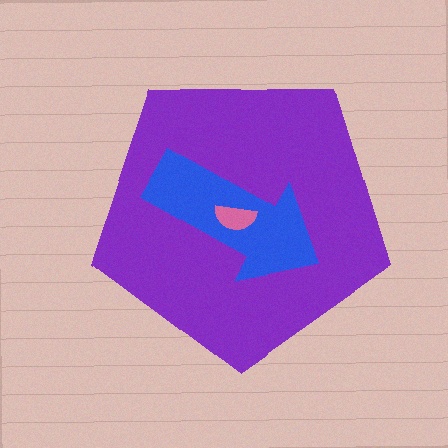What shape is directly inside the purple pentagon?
The blue arrow.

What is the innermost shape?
The pink semicircle.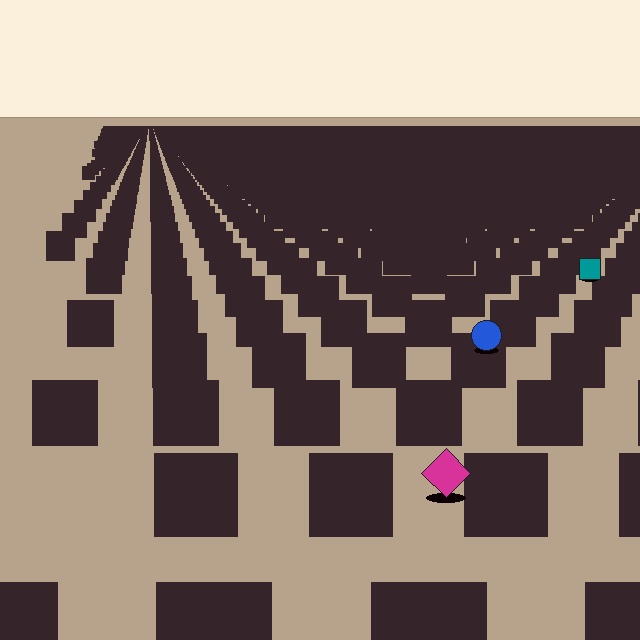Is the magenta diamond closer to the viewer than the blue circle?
Yes. The magenta diamond is closer — you can tell from the texture gradient: the ground texture is coarser near it.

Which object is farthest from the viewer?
The teal square is farthest from the viewer. It appears smaller and the ground texture around it is denser.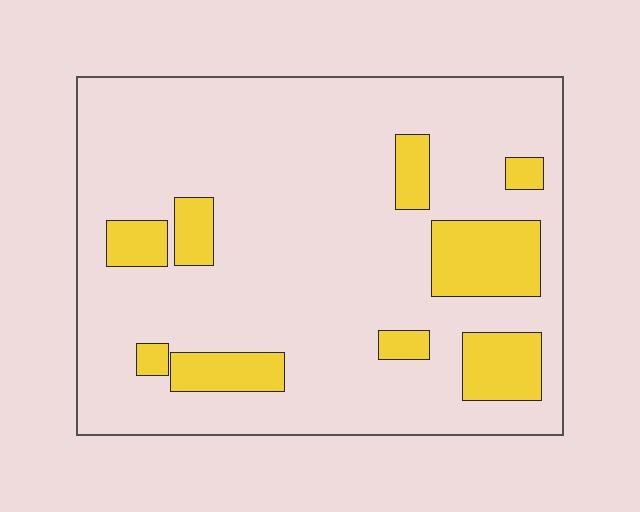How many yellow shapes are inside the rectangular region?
9.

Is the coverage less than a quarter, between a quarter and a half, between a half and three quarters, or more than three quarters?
Less than a quarter.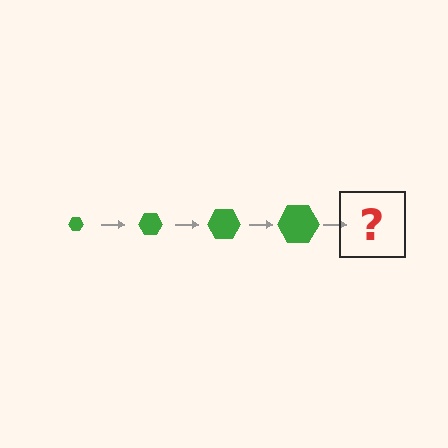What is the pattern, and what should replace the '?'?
The pattern is that the hexagon gets progressively larger each step. The '?' should be a green hexagon, larger than the previous one.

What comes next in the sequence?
The next element should be a green hexagon, larger than the previous one.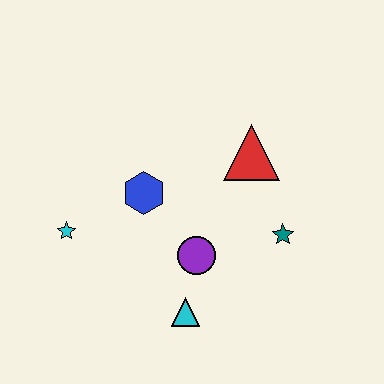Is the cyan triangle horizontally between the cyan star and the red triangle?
Yes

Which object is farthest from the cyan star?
The teal star is farthest from the cyan star.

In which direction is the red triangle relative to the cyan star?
The red triangle is to the right of the cyan star.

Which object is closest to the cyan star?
The blue hexagon is closest to the cyan star.